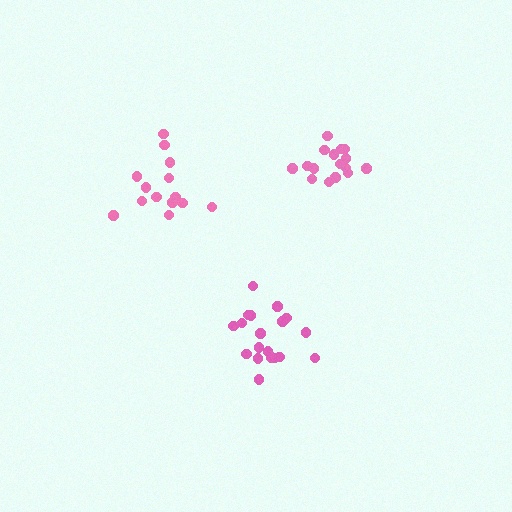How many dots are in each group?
Group 1: 14 dots, Group 2: 16 dots, Group 3: 19 dots (49 total).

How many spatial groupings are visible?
There are 3 spatial groupings.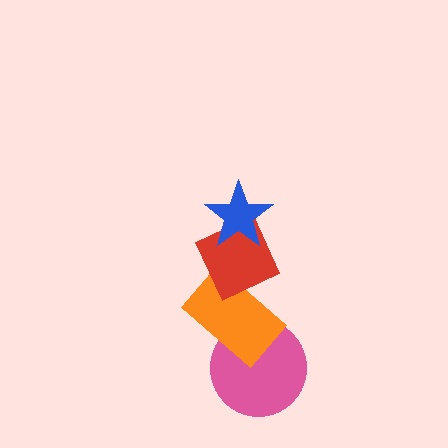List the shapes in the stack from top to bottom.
From top to bottom: the blue star, the red diamond, the orange rectangle, the pink circle.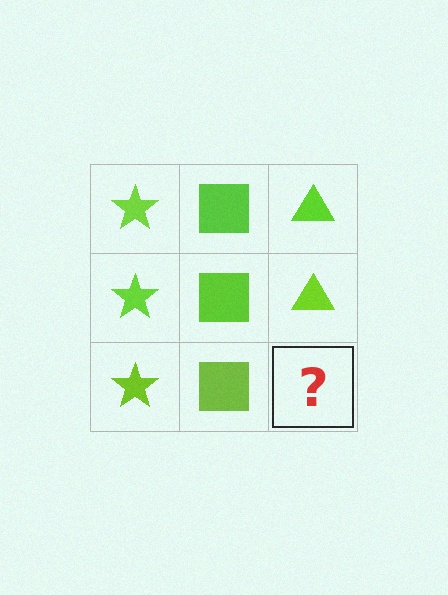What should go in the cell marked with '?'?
The missing cell should contain a lime triangle.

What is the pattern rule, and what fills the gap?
The rule is that each column has a consistent shape. The gap should be filled with a lime triangle.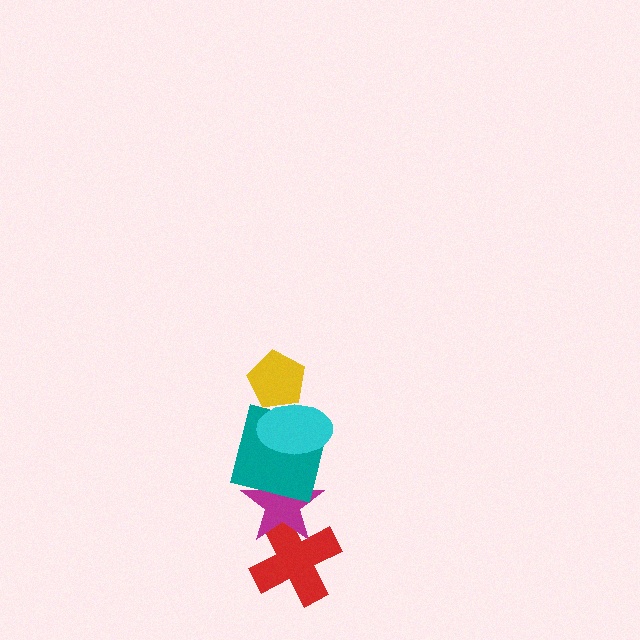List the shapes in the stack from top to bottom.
From top to bottom: the yellow pentagon, the cyan ellipse, the teal square, the magenta star, the red cross.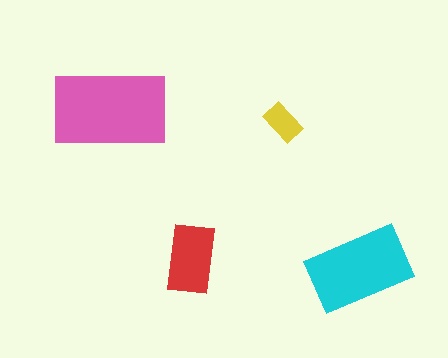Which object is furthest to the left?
The pink rectangle is leftmost.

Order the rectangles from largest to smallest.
the pink one, the cyan one, the red one, the yellow one.